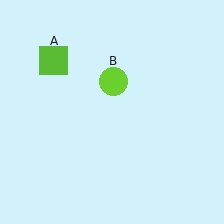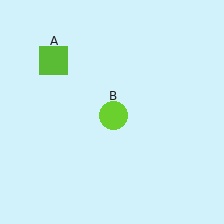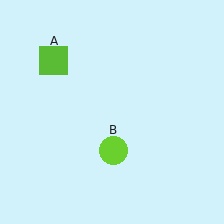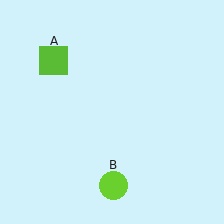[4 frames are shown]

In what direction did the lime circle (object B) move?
The lime circle (object B) moved down.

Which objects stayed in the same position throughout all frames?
Lime square (object A) remained stationary.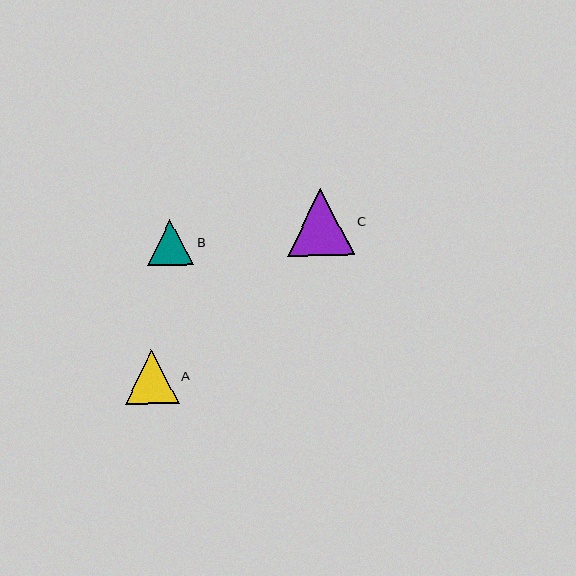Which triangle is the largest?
Triangle C is the largest with a size of approximately 67 pixels.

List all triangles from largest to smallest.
From largest to smallest: C, A, B.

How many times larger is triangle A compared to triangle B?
Triangle A is approximately 1.2 times the size of triangle B.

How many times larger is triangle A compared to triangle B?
Triangle A is approximately 1.2 times the size of triangle B.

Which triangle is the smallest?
Triangle B is the smallest with a size of approximately 46 pixels.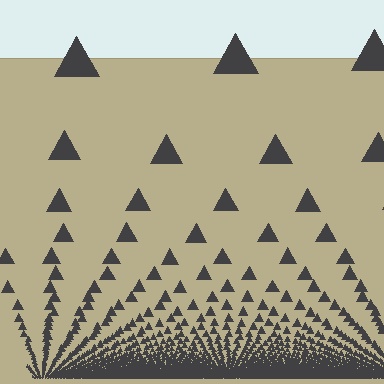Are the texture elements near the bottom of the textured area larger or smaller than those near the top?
Smaller. The gradient is inverted — elements near the bottom are smaller and denser.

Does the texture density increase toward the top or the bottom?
Density increases toward the bottom.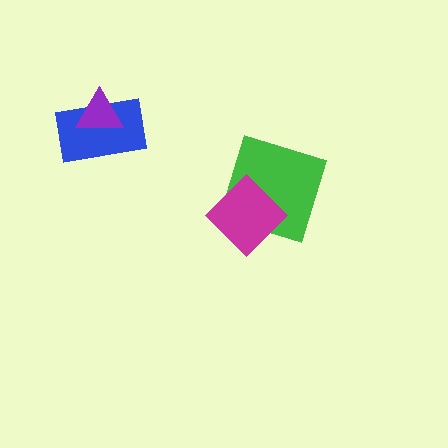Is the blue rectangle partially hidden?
Yes, it is partially covered by another shape.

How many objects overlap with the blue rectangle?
1 object overlaps with the blue rectangle.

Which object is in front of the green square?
The magenta diamond is in front of the green square.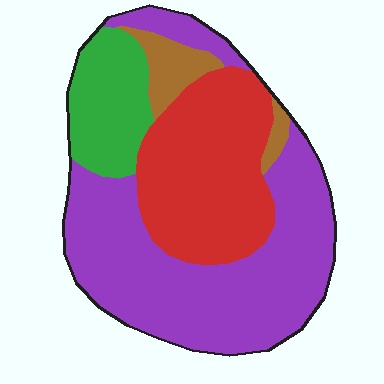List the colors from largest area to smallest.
From largest to smallest: purple, red, green, brown.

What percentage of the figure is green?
Green covers 14% of the figure.